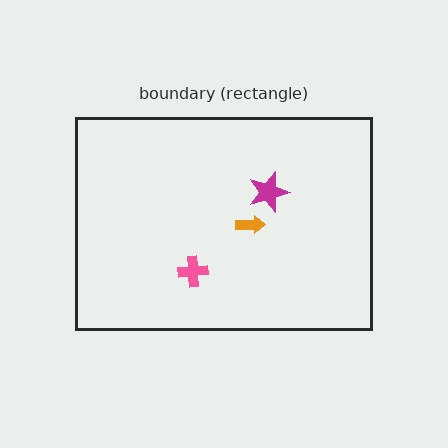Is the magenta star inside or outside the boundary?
Inside.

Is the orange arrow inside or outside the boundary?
Inside.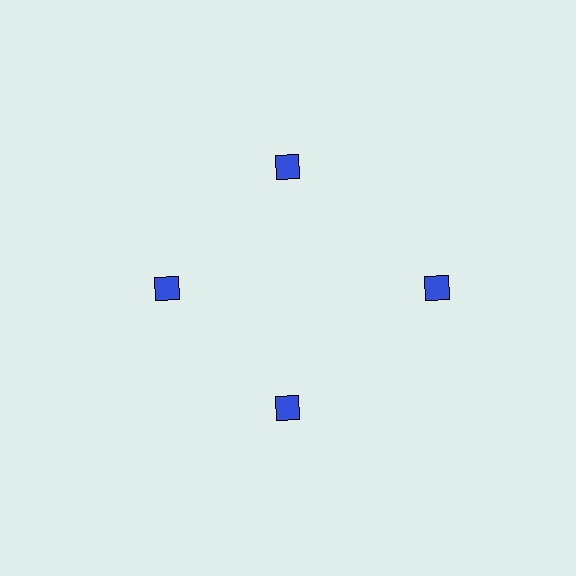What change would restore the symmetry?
The symmetry would be restored by moving it inward, back onto the ring so that all 4 squares sit at equal angles and equal distance from the center.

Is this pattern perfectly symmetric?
No. The 4 blue squares are arranged in a ring, but one element near the 3 o'clock position is pushed outward from the center, breaking the 4-fold rotational symmetry.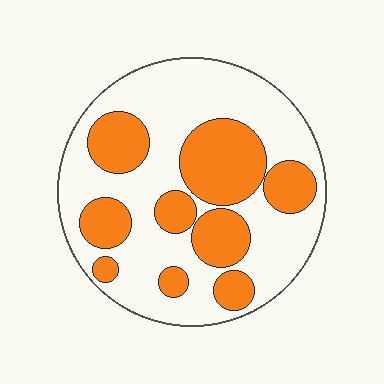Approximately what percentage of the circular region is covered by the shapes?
Approximately 35%.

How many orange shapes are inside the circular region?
9.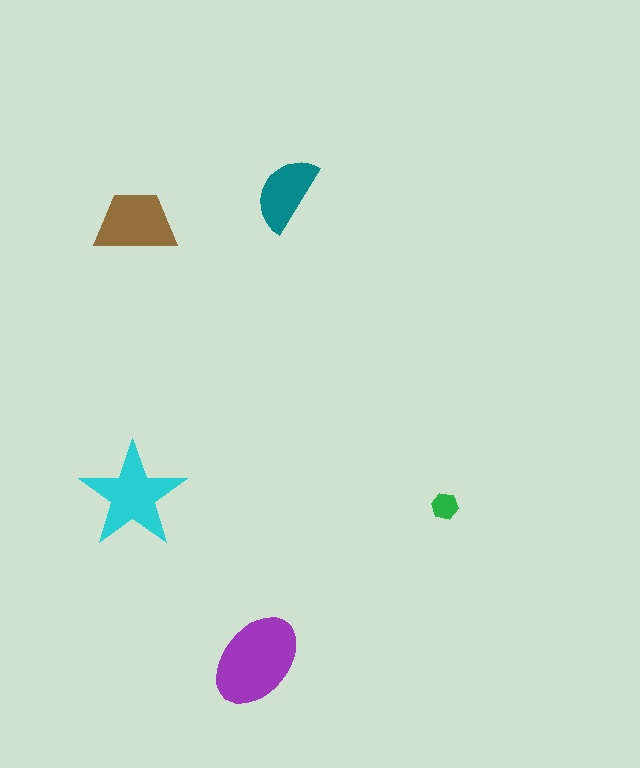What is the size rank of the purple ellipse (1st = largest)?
1st.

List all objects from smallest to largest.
The green hexagon, the teal semicircle, the brown trapezoid, the cyan star, the purple ellipse.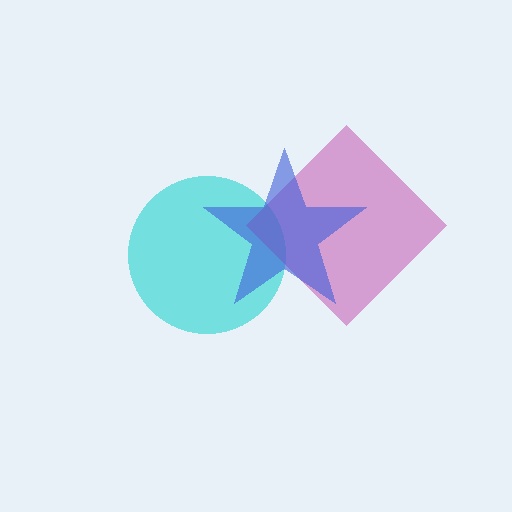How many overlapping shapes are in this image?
There are 3 overlapping shapes in the image.